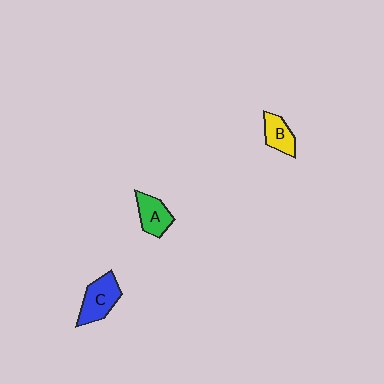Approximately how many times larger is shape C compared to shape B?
Approximately 1.4 times.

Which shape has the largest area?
Shape C (blue).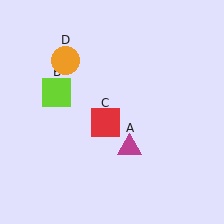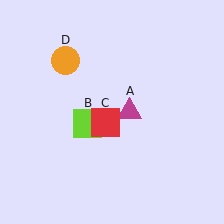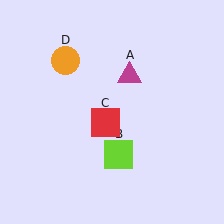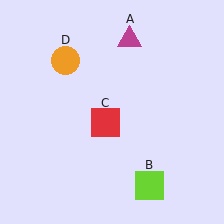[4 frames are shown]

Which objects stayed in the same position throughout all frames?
Red square (object C) and orange circle (object D) remained stationary.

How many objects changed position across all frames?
2 objects changed position: magenta triangle (object A), lime square (object B).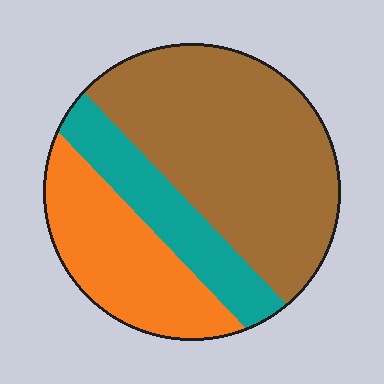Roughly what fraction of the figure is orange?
Orange takes up about one quarter (1/4) of the figure.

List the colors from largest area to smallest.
From largest to smallest: brown, orange, teal.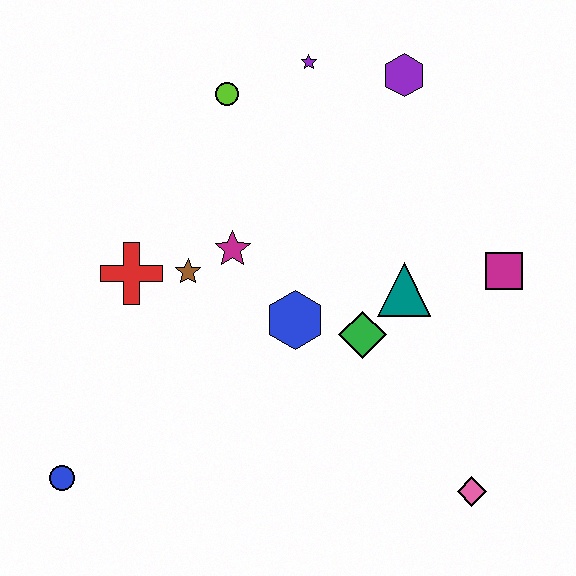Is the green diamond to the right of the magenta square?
No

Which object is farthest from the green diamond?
The blue circle is farthest from the green diamond.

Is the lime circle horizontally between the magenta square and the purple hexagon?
No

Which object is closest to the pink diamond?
The green diamond is closest to the pink diamond.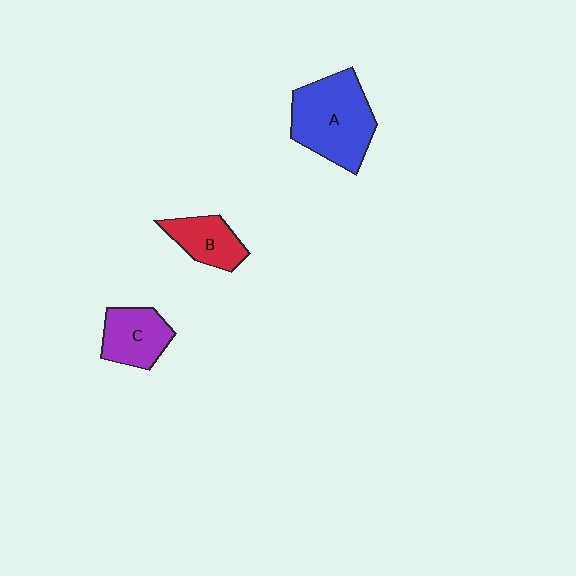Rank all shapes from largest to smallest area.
From largest to smallest: A (blue), C (purple), B (red).